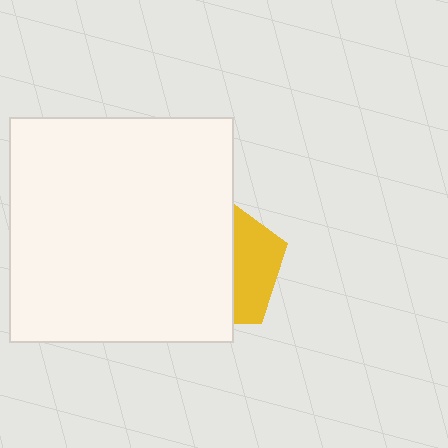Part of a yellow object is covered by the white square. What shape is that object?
It is a pentagon.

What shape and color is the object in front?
The object in front is a white square.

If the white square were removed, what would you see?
You would see the complete yellow pentagon.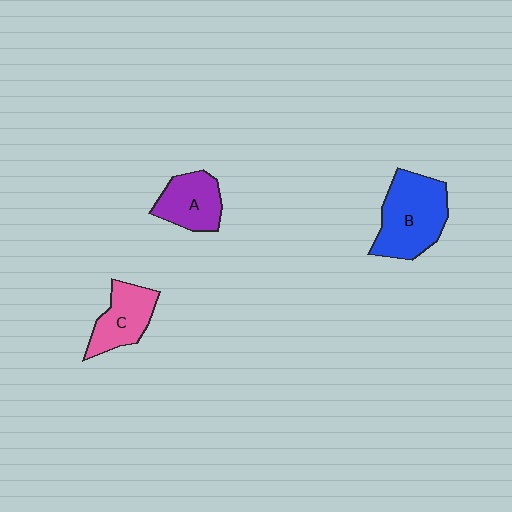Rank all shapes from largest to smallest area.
From largest to smallest: B (blue), C (pink), A (purple).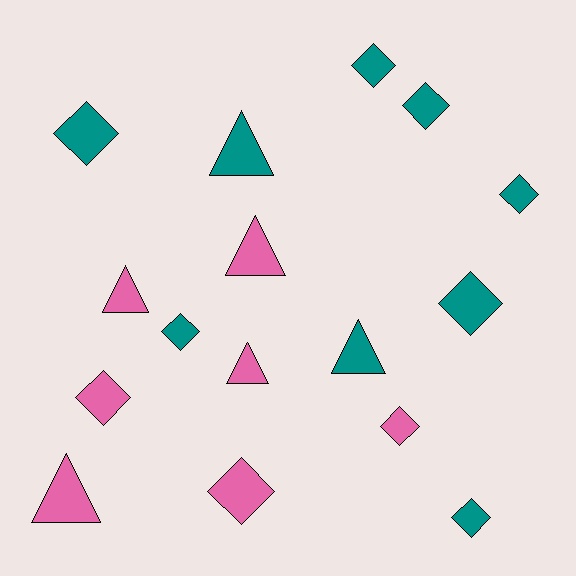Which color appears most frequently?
Teal, with 9 objects.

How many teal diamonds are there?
There are 7 teal diamonds.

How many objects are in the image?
There are 16 objects.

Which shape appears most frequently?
Diamond, with 10 objects.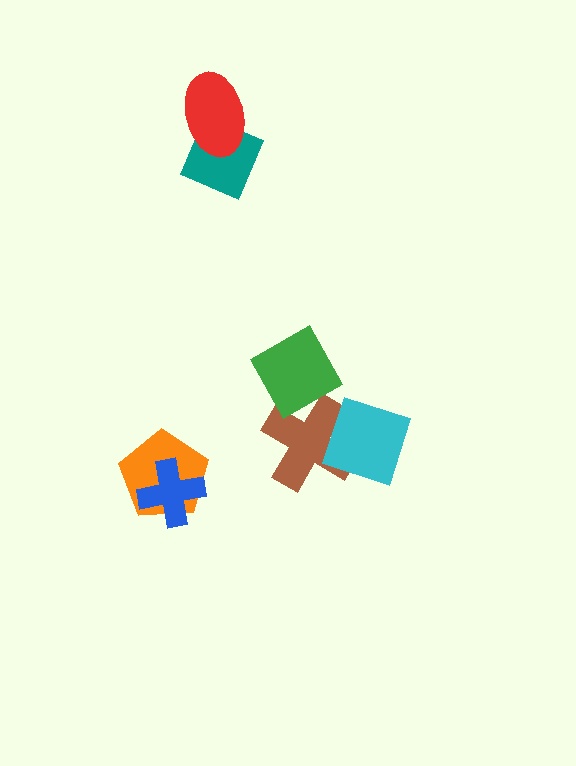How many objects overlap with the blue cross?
1 object overlaps with the blue cross.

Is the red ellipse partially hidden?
No, no other shape covers it.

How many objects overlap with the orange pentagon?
1 object overlaps with the orange pentagon.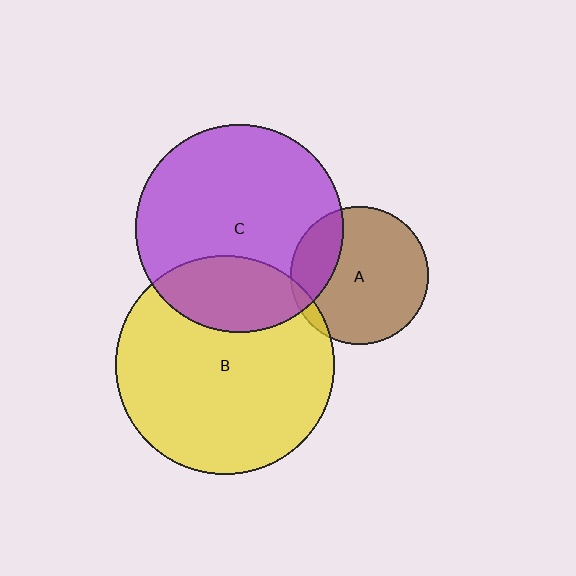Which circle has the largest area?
Circle B (yellow).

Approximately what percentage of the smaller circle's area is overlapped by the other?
Approximately 20%.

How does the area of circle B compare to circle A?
Approximately 2.5 times.